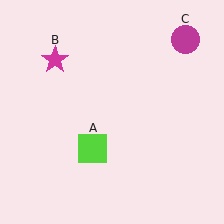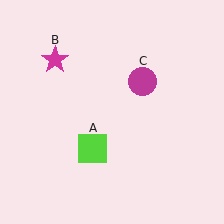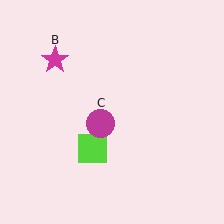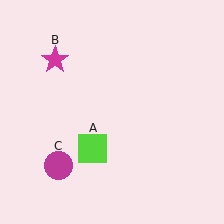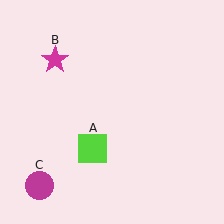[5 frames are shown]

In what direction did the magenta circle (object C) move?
The magenta circle (object C) moved down and to the left.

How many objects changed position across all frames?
1 object changed position: magenta circle (object C).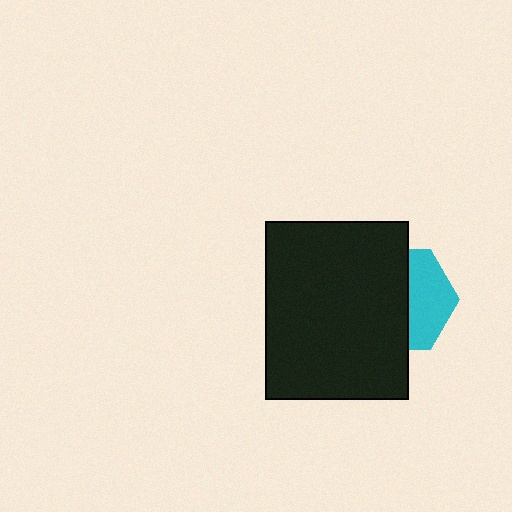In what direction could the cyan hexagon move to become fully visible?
The cyan hexagon could move right. That would shift it out from behind the black rectangle entirely.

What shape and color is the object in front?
The object in front is a black rectangle.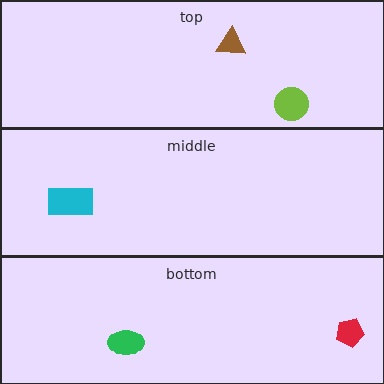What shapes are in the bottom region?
The red pentagon, the green ellipse.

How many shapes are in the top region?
2.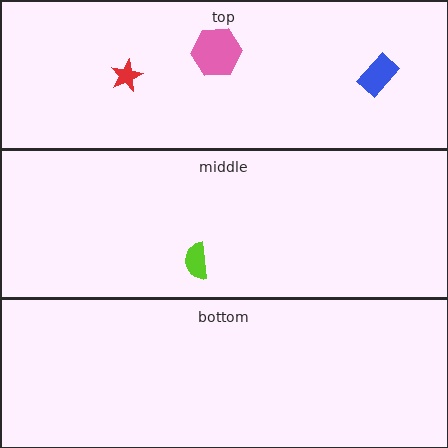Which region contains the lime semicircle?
The middle region.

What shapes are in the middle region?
The lime semicircle.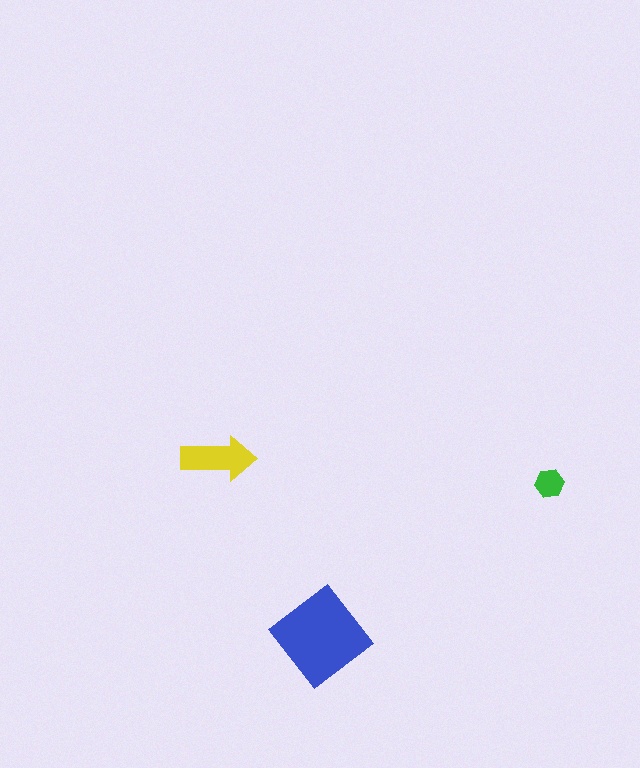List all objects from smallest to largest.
The green hexagon, the yellow arrow, the blue diamond.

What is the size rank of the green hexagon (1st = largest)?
3rd.